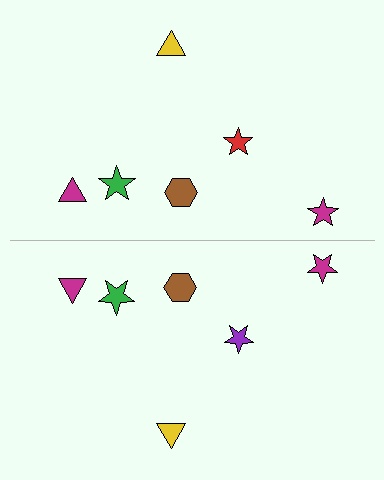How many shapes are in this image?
There are 12 shapes in this image.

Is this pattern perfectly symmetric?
No, the pattern is not perfectly symmetric. The purple star on the bottom side breaks the symmetry — its mirror counterpart is red.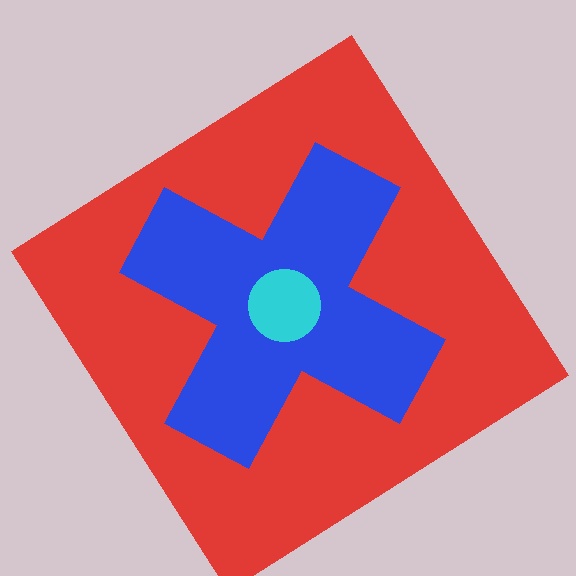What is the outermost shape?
The red diamond.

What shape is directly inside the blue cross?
The cyan circle.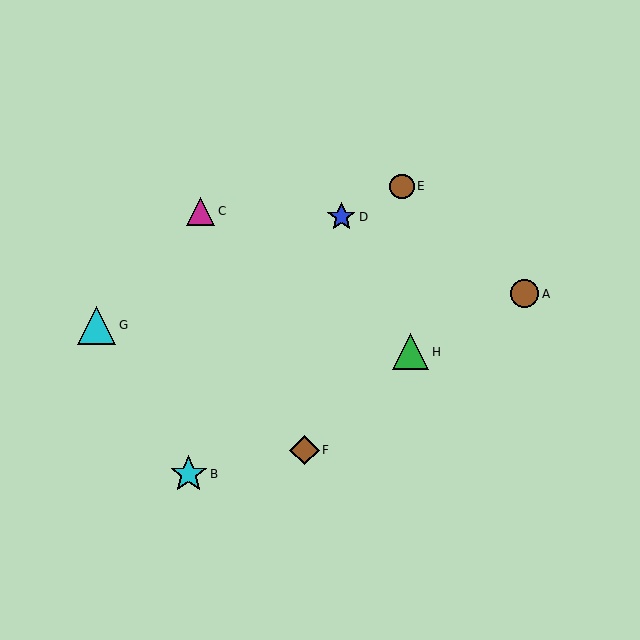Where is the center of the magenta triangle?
The center of the magenta triangle is at (201, 211).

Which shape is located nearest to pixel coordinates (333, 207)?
The blue star (labeled D) at (341, 217) is nearest to that location.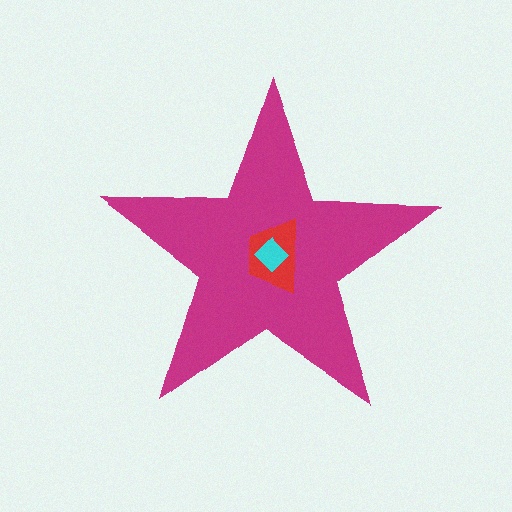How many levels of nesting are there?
3.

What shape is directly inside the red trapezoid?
The cyan diamond.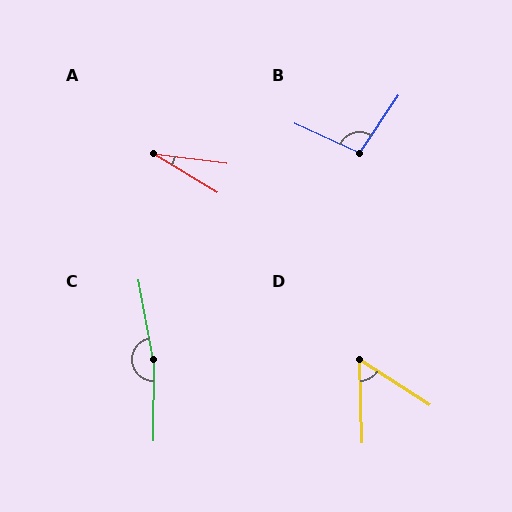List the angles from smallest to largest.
A (24°), D (56°), B (99°), C (169°).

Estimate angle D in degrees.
Approximately 56 degrees.